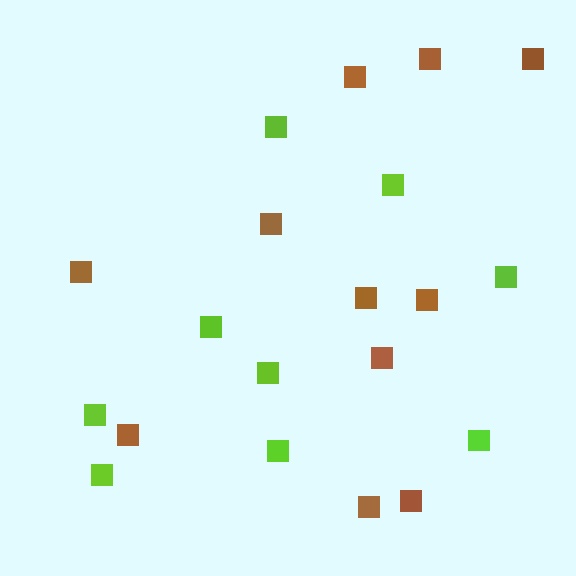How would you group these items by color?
There are 2 groups: one group of lime squares (9) and one group of brown squares (11).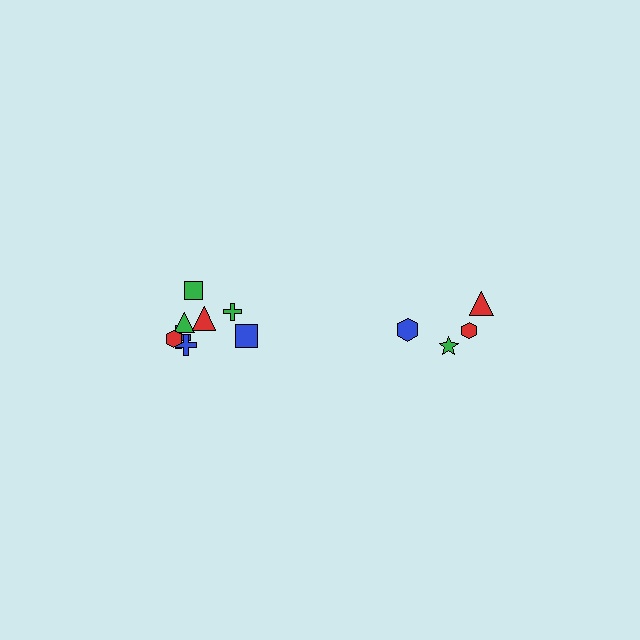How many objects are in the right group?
There are 4 objects.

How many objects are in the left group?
There are 8 objects.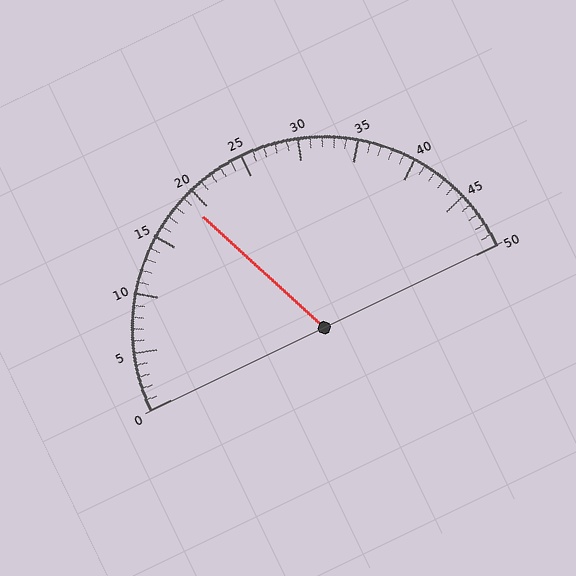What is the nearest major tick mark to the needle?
The nearest major tick mark is 20.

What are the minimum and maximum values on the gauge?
The gauge ranges from 0 to 50.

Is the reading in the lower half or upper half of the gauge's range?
The reading is in the lower half of the range (0 to 50).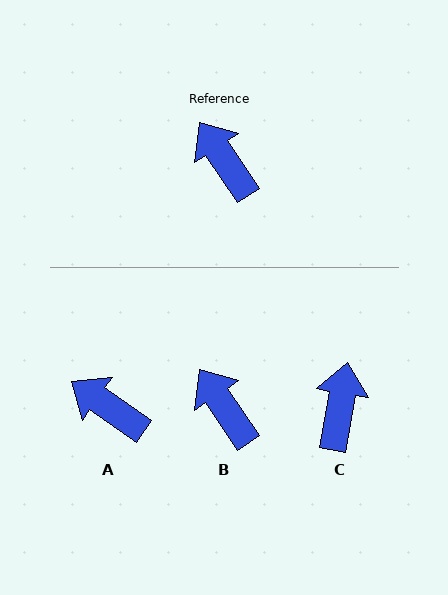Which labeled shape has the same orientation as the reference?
B.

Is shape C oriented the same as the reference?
No, it is off by about 44 degrees.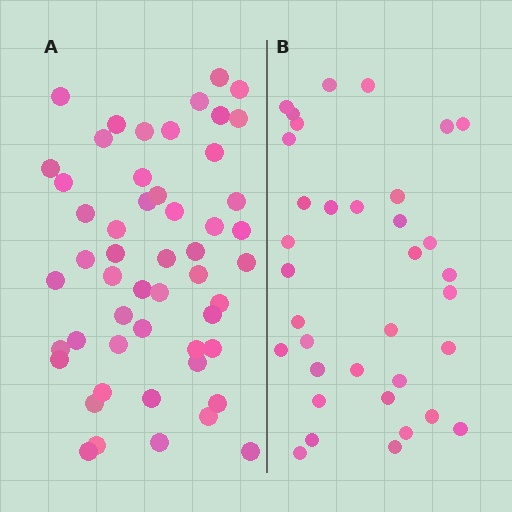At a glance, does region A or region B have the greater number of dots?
Region A (the left region) has more dots.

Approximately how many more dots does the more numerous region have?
Region A has approximately 15 more dots than region B.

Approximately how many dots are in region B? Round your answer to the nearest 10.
About 40 dots. (The exact count is 35, which rounds to 40.)